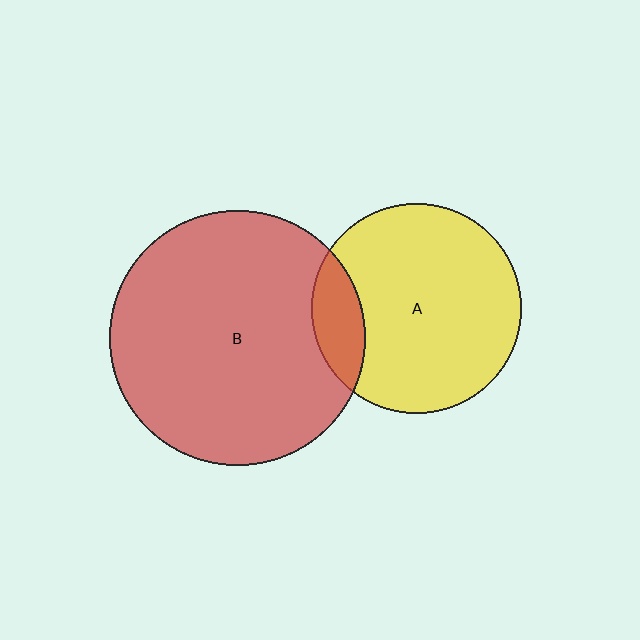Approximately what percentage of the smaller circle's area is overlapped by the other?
Approximately 15%.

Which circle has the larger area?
Circle B (red).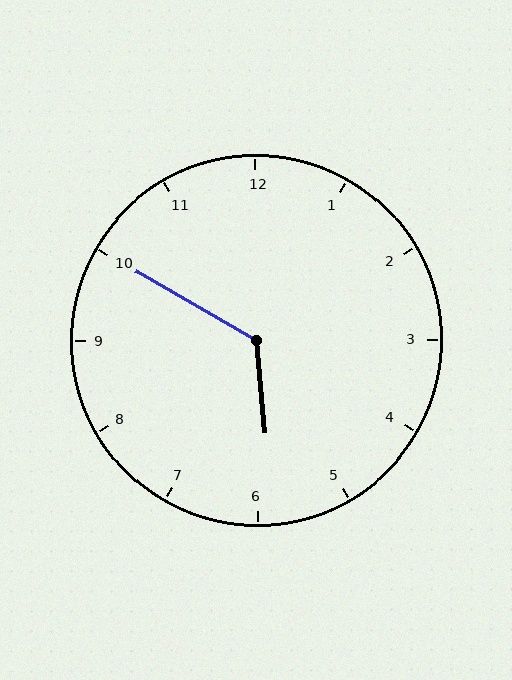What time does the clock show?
5:50.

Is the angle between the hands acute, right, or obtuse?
It is obtuse.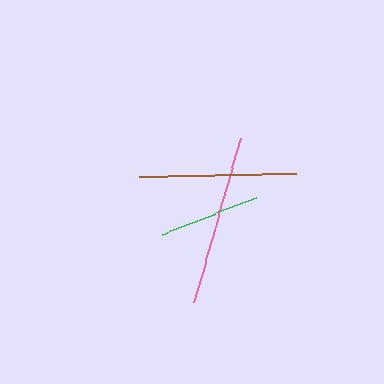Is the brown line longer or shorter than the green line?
The brown line is longer than the green line.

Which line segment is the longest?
The pink line is the longest at approximately 170 pixels.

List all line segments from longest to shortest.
From longest to shortest: pink, brown, green.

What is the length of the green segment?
The green segment is approximately 102 pixels long.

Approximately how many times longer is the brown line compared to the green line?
The brown line is approximately 1.5 times the length of the green line.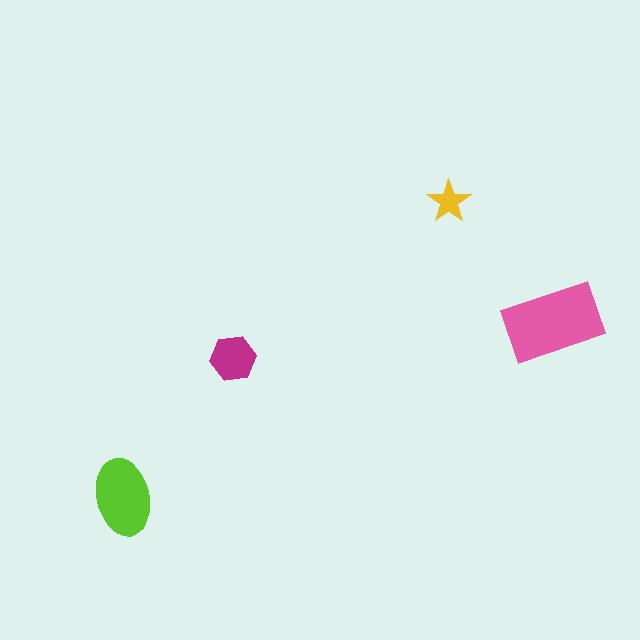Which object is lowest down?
The lime ellipse is bottommost.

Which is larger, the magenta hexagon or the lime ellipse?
The lime ellipse.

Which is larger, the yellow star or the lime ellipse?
The lime ellipse.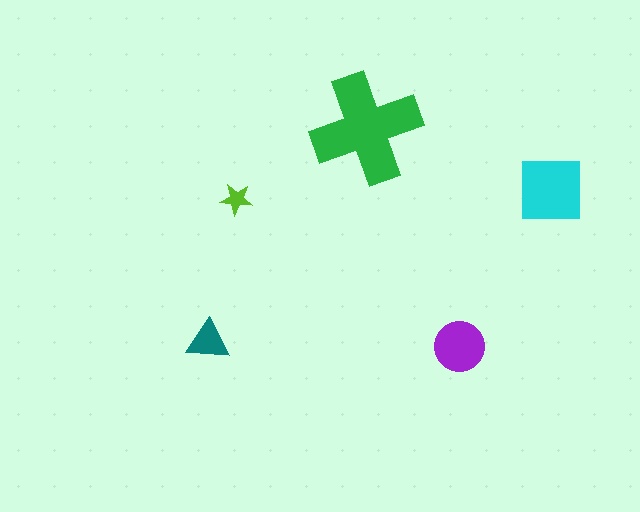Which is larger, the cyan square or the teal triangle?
The cyan square.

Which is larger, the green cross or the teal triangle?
The green cross.